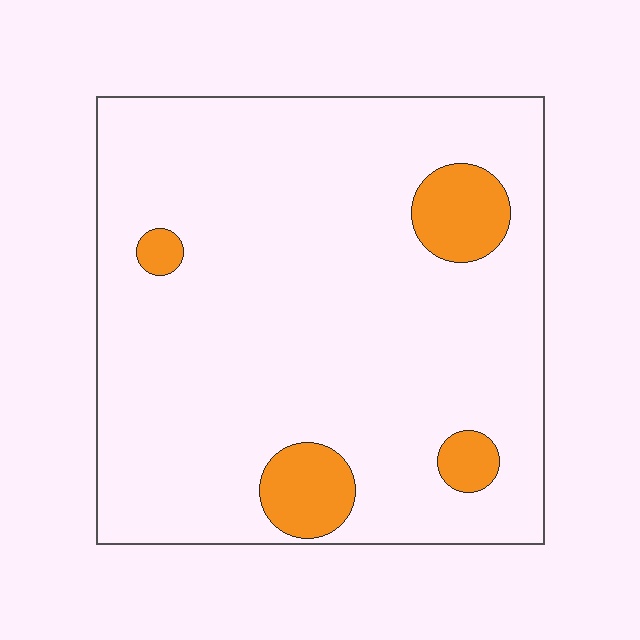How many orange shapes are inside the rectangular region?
4.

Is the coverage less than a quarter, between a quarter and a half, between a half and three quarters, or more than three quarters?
Less than a quarter.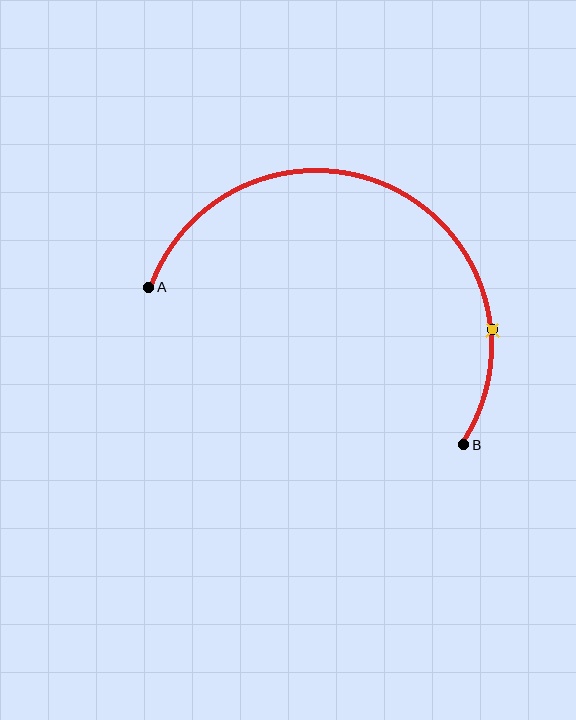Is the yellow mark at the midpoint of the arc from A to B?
No. The yellow mark lies on the arc but is closer to endpoint B. The arc midpoint would be at the point on the curve equidistant along the arc from both A and B.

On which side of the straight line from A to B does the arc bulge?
The arc bulges above the straight line connecting A and B.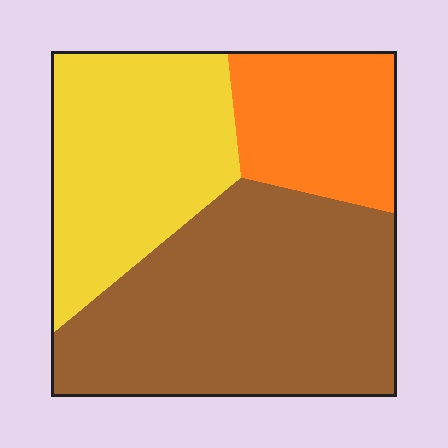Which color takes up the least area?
Orange, at roughly 20%.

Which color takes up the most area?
Brown, at roughly 50%.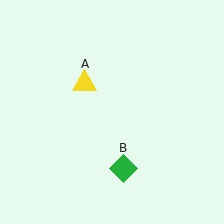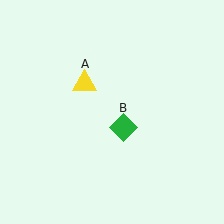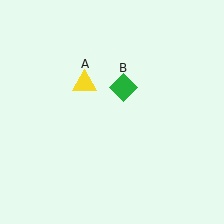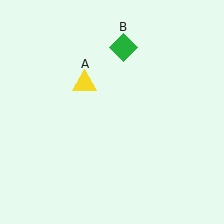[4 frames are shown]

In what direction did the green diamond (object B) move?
The green diamond (object B) moved up.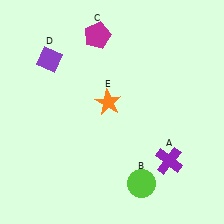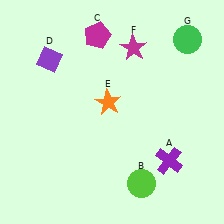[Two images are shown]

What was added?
A magenta star (F), a green circle (G) were added in Image 2.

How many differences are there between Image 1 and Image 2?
There are 2 differences between the two images.